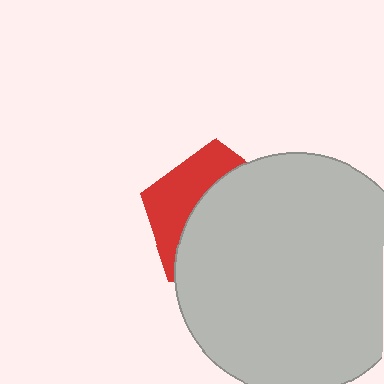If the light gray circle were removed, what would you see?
You would see the complete red pentagon.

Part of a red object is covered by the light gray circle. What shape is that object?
It is a pentagon.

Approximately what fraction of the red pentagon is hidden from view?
Roughly 65% of the red pentagon is hidden behind the light gray circle.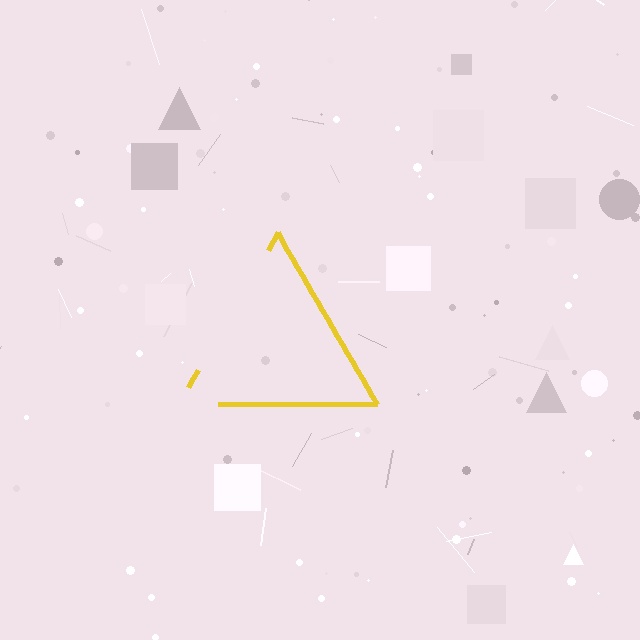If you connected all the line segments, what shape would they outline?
They would outline a triangle.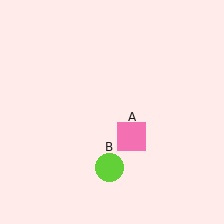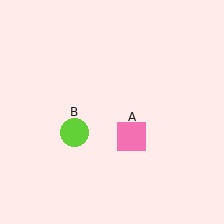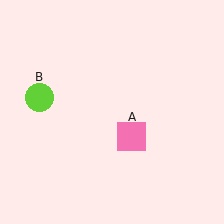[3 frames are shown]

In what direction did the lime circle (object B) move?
The lime circle (object B) moved up and to the left.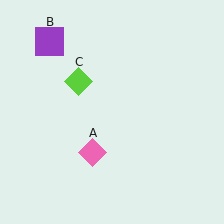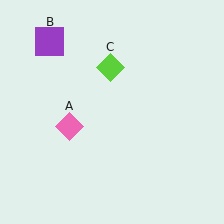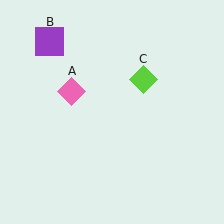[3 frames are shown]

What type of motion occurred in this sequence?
The pink diamond (object A), lime diamond (object C) rotated clockwise around the center of the scene.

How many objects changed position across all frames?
2 objects changed position: pink diamond (object A), lime diamond (object C).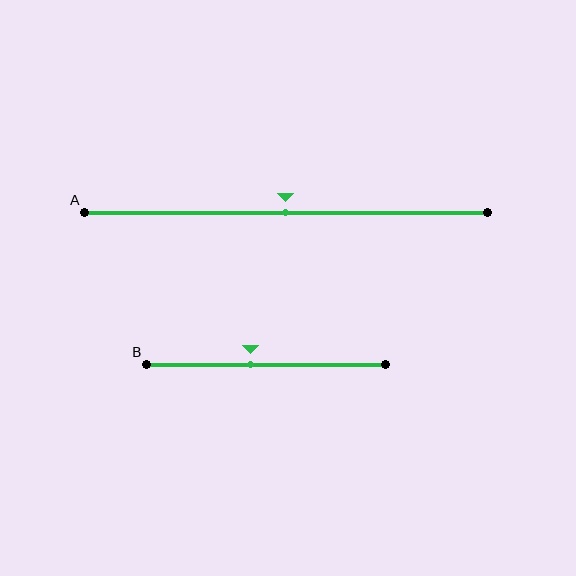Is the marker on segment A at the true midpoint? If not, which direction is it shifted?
Yes, the marker on segment A is at the true midpoint.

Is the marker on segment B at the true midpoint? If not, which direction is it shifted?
No, the marker on segment B is shifted to the left by about 6% of the segment length.